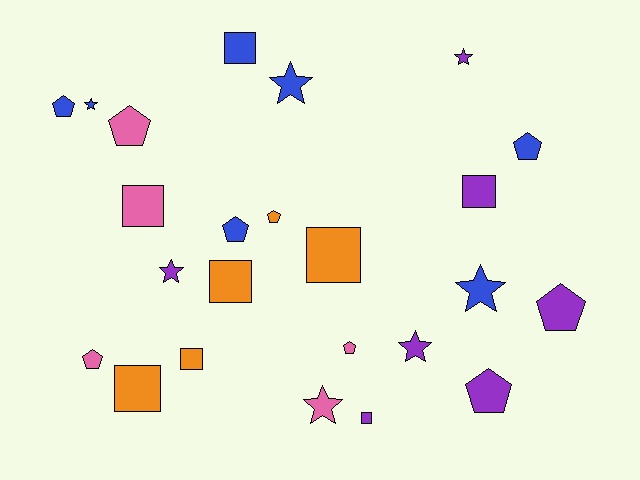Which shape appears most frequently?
Pentagon, with 9 objects.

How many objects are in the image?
There are 24 objects.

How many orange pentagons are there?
There is 1 orange pentagon.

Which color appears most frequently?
Purple, with 7 objects.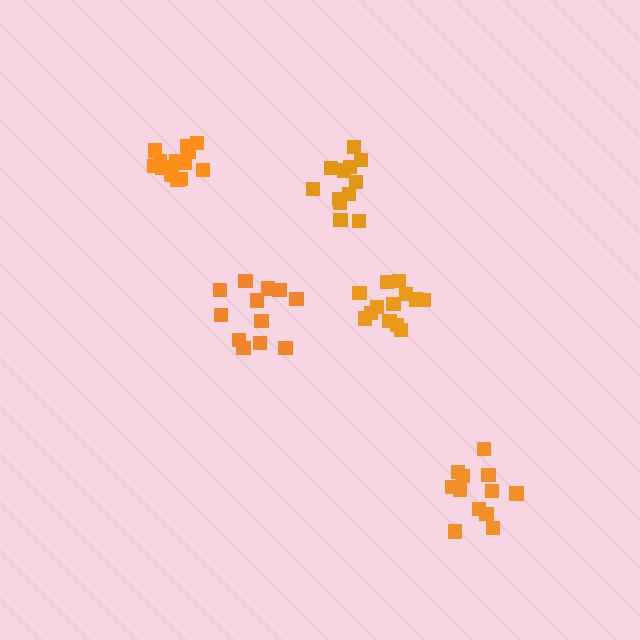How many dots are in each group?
Group 1: 12 dots, Group 2: 12 dots, Group 3: 13 dots, Group 4: 14 dots, Group 5: 12 dots (63 total).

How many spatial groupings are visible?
There are 5 spatial groupings.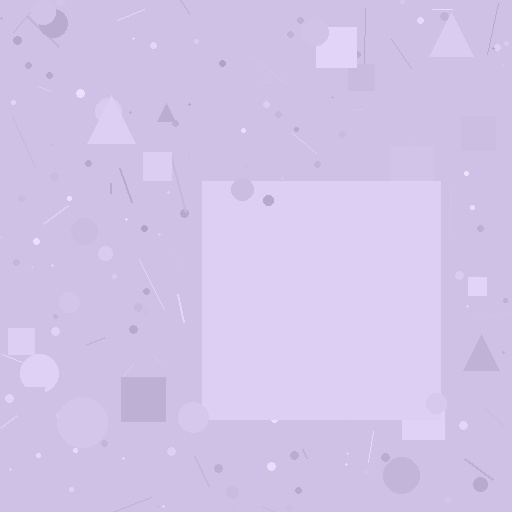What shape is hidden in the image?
A square is hidden in the image.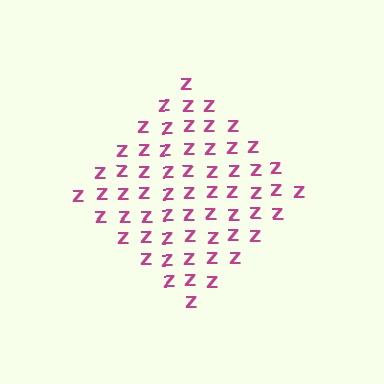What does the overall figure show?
The overall figure shows a diamond.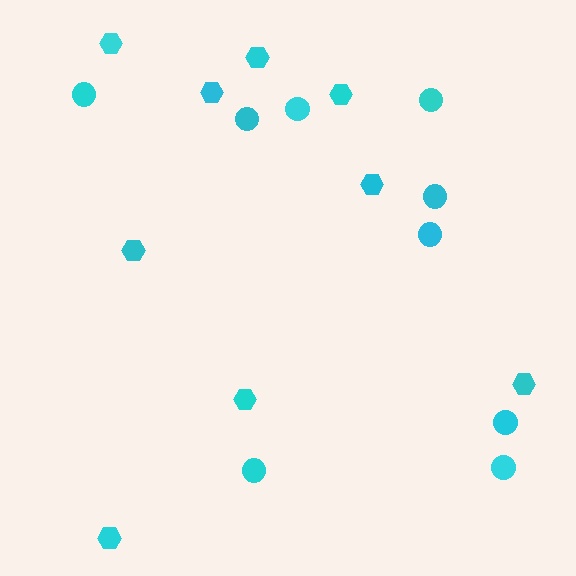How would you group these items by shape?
There are 2 groups: one group of circles (9) and one group of hexagons (9).